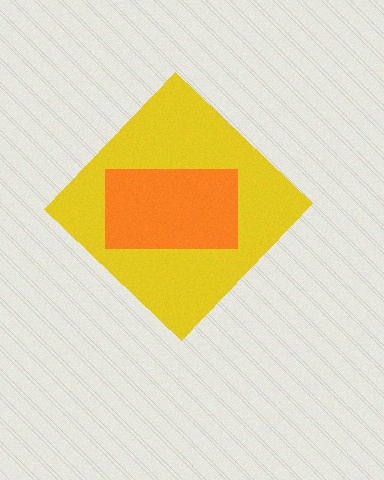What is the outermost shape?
The yellow diamond.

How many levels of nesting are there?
2.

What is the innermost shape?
The orange rectangle.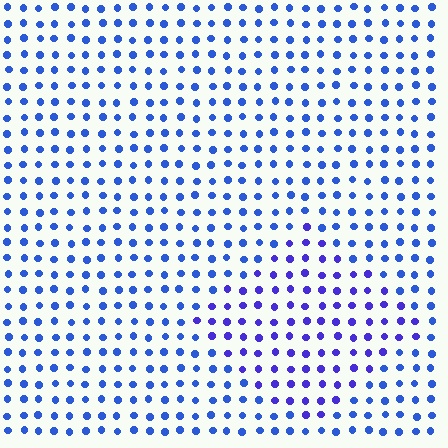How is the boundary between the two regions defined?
The boundary is defined purely by a slight shift in hue (about 26 degrees). Spacing, size, and orientation are identical on both sides.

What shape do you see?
I see a diamond.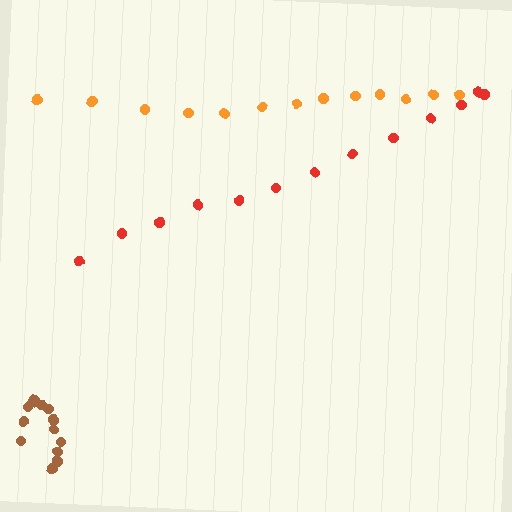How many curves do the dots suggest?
There are 3 distinct paths.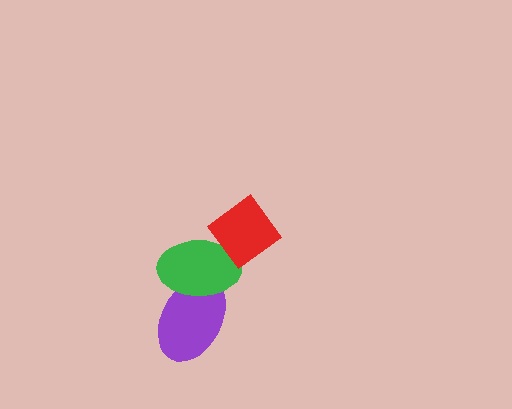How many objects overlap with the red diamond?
1 object overlaps with the red diamond.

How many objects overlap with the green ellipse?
2 objects overlap with the green ellipse.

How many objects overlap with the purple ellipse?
1 object overlaps with the purple ellipse.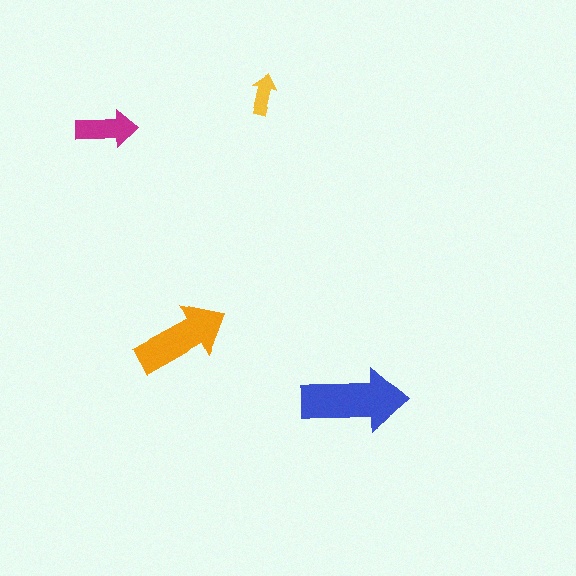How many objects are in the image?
There are 4 objects in the image.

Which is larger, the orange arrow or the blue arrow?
The blue one.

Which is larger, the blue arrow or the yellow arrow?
The blue one.